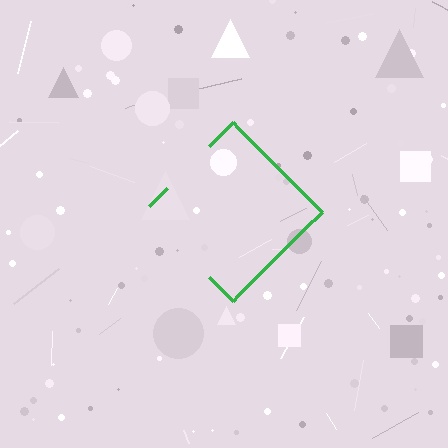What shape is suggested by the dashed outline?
The dashed outline suggests a diamond.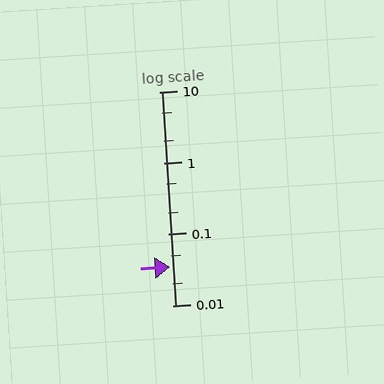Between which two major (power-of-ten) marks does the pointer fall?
The pointer is between 0.01 and 0.1.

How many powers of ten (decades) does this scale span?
The scale spans 3 decades, from 0.01 to 10.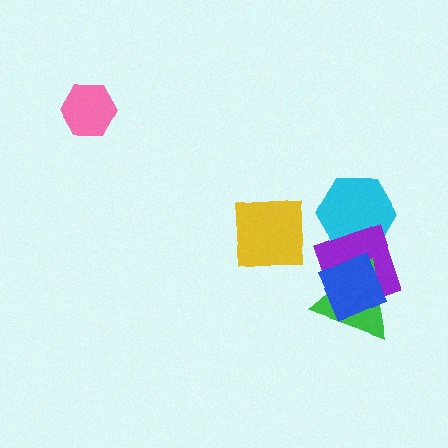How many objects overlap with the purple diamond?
3 objects overlap with the purple diamond.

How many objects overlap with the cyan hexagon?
1 object overlaps with the cyan hexagon.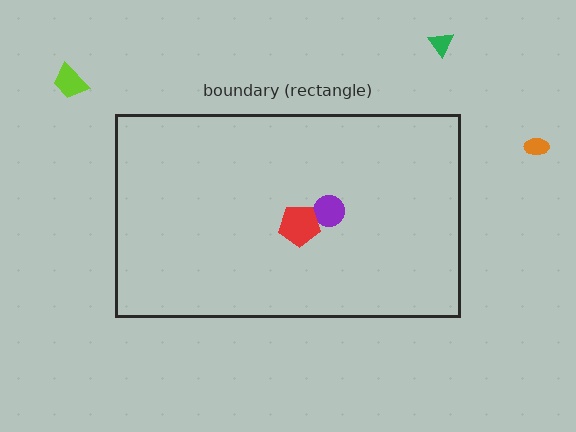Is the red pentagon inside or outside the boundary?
Inside.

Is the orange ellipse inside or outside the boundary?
Outside.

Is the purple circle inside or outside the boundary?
Inside.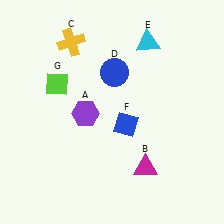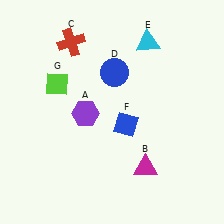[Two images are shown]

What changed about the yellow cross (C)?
In Image 1, C is yellow. In Image 2, it changed to red.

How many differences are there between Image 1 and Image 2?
There is 1 difference between the two images.